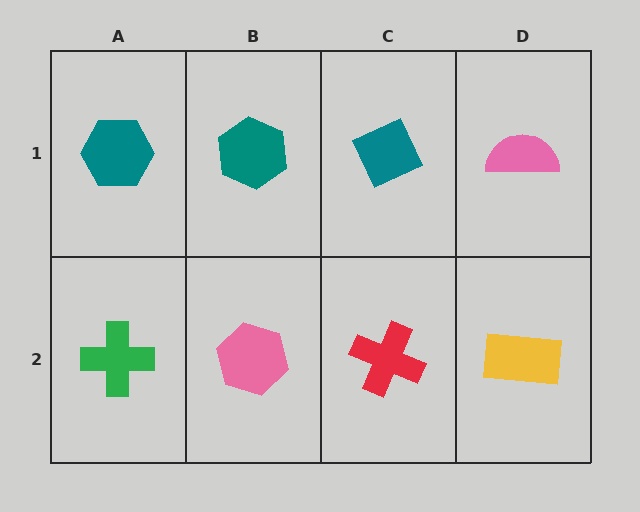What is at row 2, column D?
A yellow rectangle.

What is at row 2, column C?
A red cross.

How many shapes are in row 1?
4 shapes.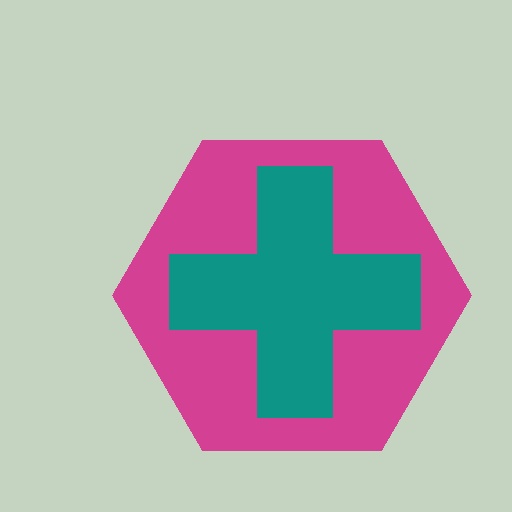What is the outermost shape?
The magenta hexagon.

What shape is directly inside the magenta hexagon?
The teal cross.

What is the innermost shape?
The teal cross.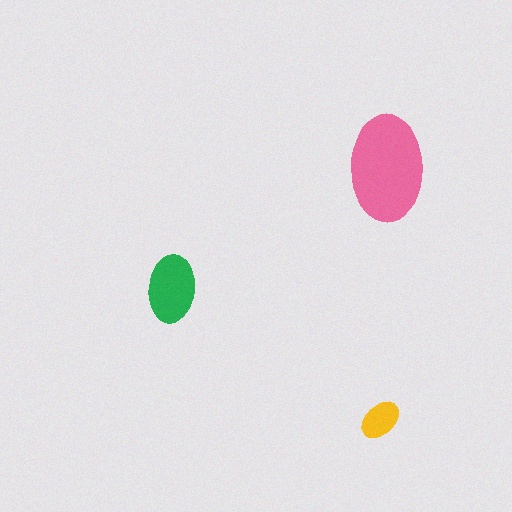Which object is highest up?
The pink ellipse is topmost.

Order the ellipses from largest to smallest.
the pink one, the green one, the yellow one.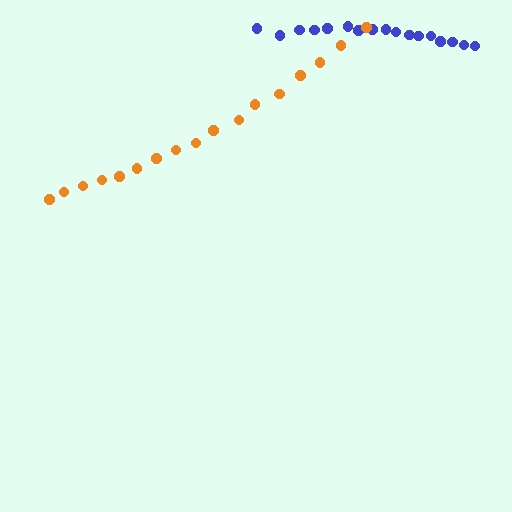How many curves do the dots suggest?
There are 2 distinct paths.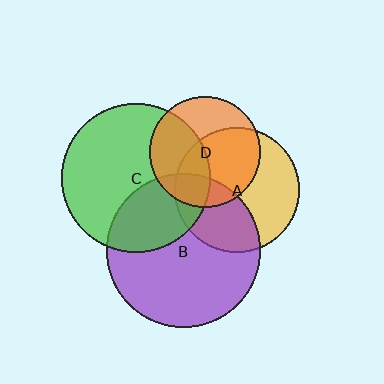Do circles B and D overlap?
Yes.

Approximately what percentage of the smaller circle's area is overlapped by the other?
Approximately 20%.